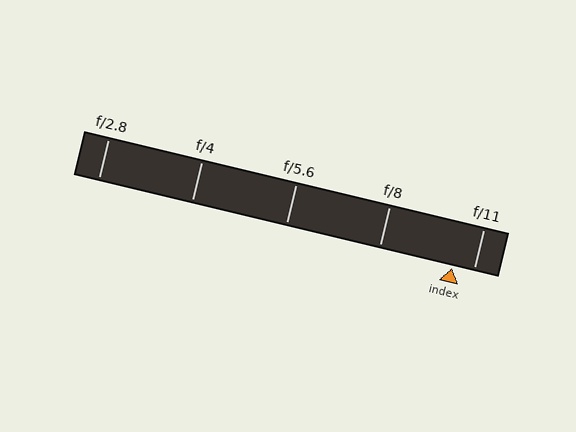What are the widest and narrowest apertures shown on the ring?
The widest aperture shown is f/2.8 and the narrowest is f/11.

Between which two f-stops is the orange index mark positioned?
The index mark is between f/8 and f/11.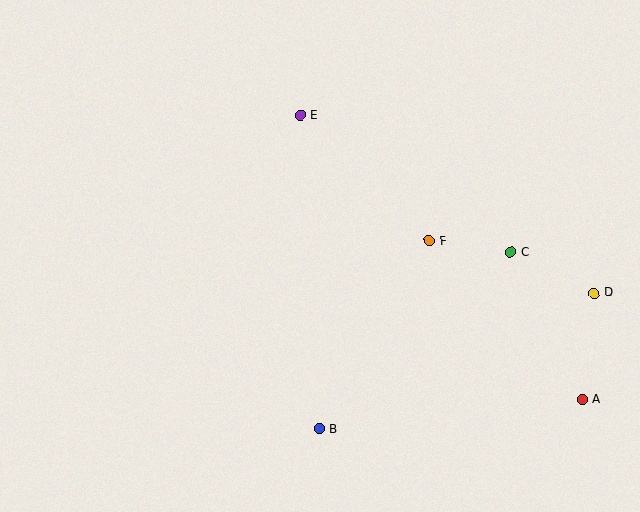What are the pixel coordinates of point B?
Point B is at (319, 429).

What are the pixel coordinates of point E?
Point E is at (301, 116).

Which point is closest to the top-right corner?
Point C is closest to the top-right corner.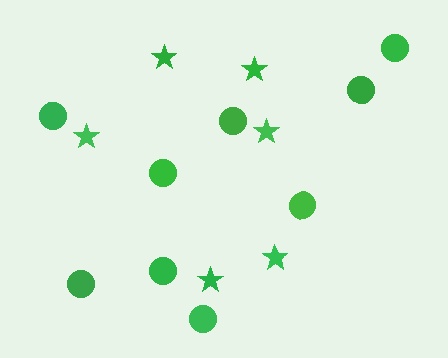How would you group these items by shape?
There are 2 groups: one group of circles (9) and one group of stars (6).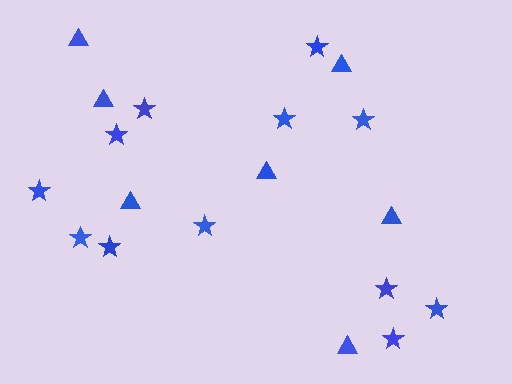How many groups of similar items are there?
There are 2 groups: one group of triangles (7) and one group of stars (12).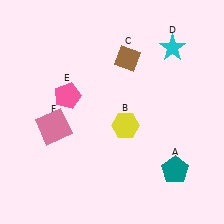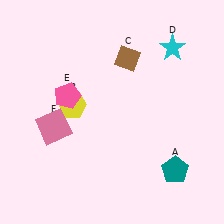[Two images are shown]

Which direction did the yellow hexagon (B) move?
The yellow hexagon (B) moved left.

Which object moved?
The yellow hexagon (B) moved left.